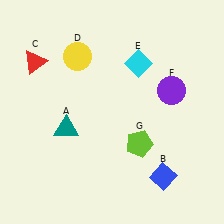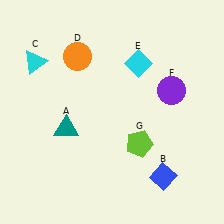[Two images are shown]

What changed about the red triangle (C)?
In Image 1, C is red. In Image 2, it changed to cyan.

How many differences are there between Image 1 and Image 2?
There are 2 differences between the two images.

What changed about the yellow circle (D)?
In Image 1, D is yellow. In Image 2, it changed to orange.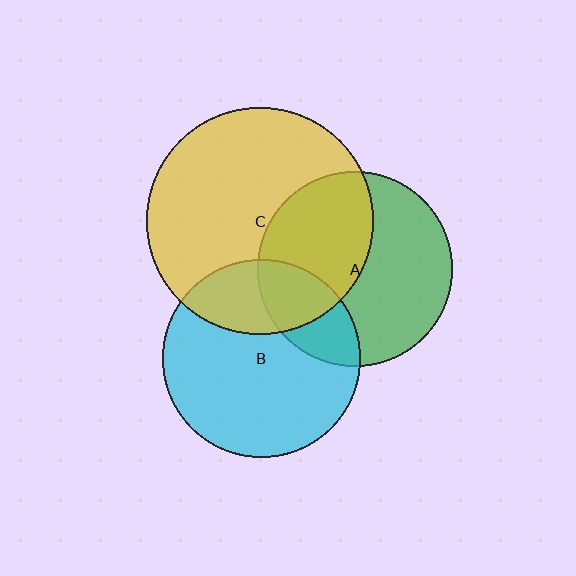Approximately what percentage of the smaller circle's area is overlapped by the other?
Approximately 45%.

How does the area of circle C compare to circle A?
Approximately 1.4 times.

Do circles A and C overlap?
Yes.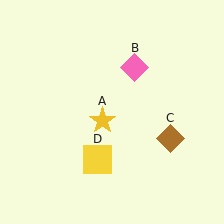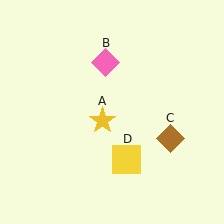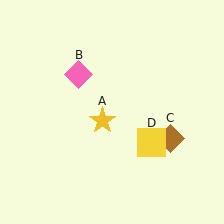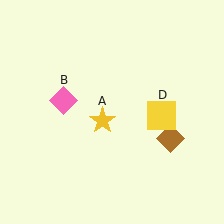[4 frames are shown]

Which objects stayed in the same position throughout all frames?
Yellow star (object A) and brown diamond (object C) remained stationary.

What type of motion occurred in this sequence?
The pink diamond (object B), yellow square (object D) rotated counterclockwise around the center of the scene.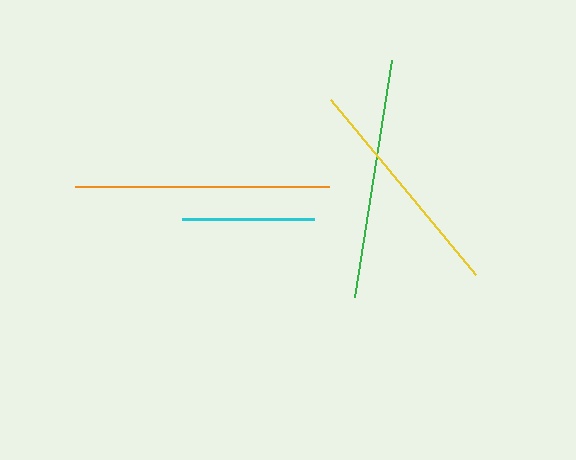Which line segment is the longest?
The orange line is the longest at approximately 253 pixels.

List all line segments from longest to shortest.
From longest to shortest: orange, green, yellow, cyan.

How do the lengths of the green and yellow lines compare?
The green and yellow lines are approximately the same length.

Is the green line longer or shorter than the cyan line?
The green line is longer than the cyan line.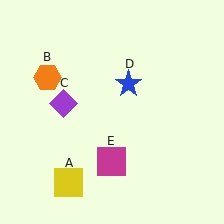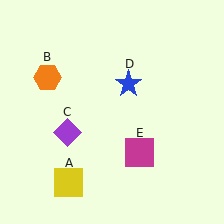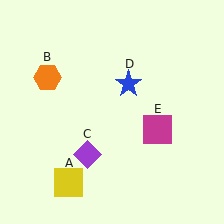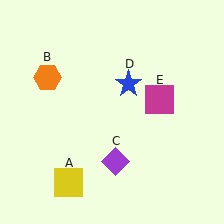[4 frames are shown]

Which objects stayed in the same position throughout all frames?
Yellow square (object A) and orange hexagon (object B) and blue star (object D) remained stationary.